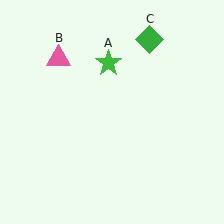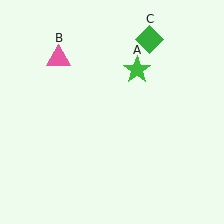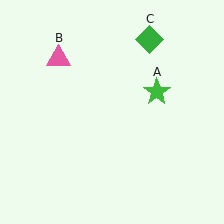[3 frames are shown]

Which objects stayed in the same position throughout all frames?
Pink triangle (object B) and green diamond (object C) remained stationary.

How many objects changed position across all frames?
1 object changed position: green star (object A).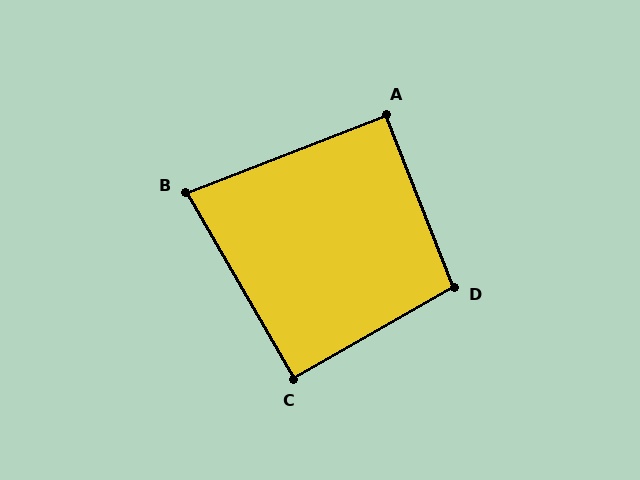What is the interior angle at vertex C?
Approximately 90 degrees (approximately right).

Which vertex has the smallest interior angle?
B, at approximately 82 degrees.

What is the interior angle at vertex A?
Approximately 90 degrees (approximately right).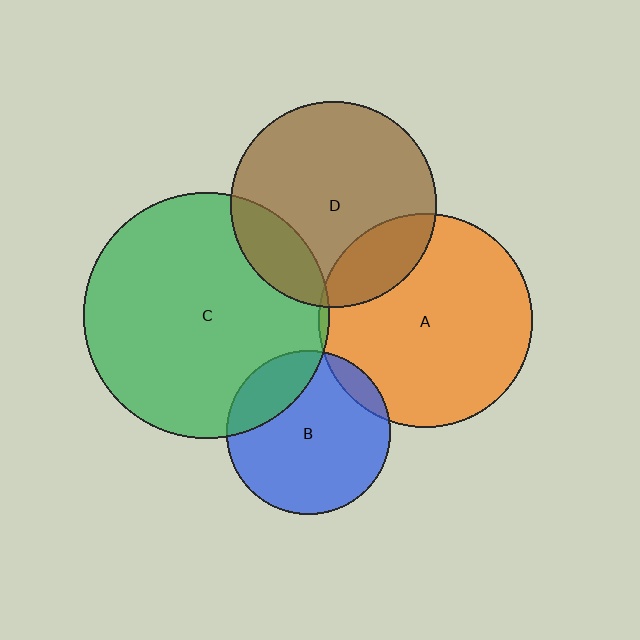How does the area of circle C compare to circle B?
Approximately 2.3 times.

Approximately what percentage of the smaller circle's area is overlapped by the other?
Approximately 20%.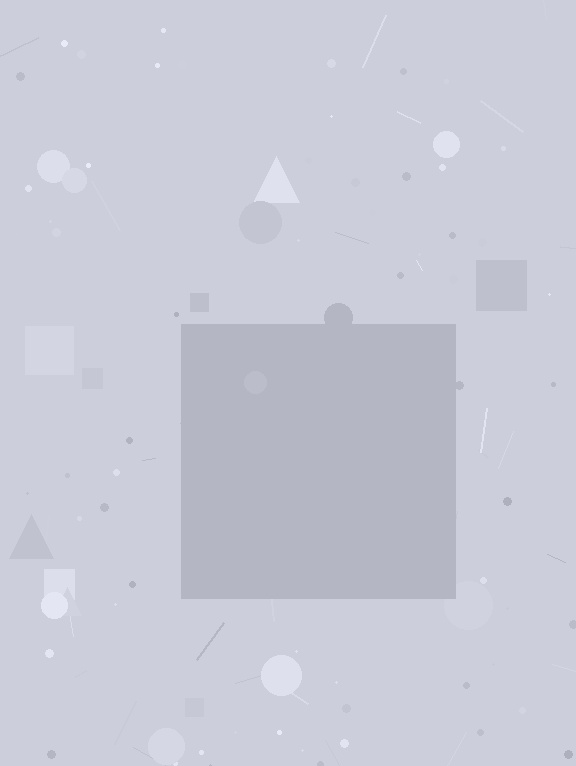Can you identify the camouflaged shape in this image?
The camouflaged shape is a square.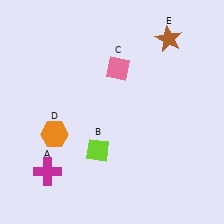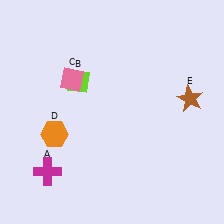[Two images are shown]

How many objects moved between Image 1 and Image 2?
3 objects moved between the two images.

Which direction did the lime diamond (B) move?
The lime diamond (B) moved up.